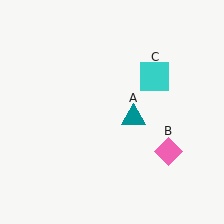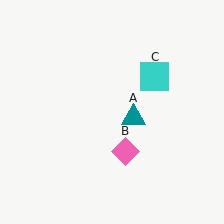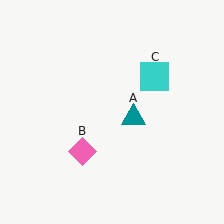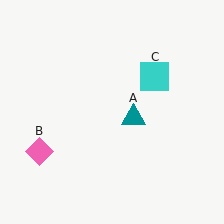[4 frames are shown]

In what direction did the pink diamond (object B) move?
The pink diamond (object B) moved left.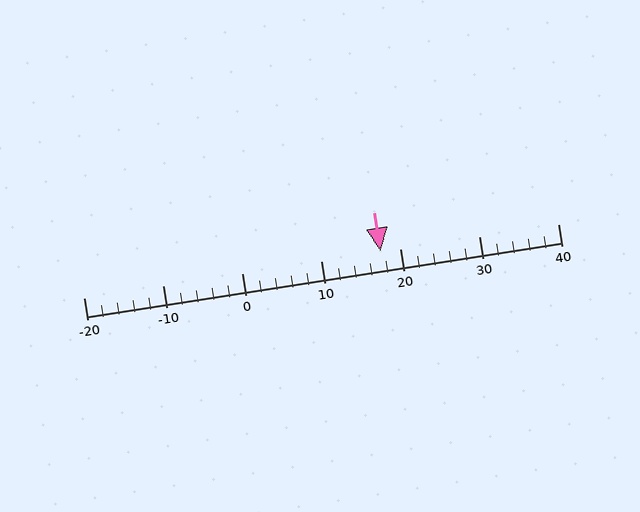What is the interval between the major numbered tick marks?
The major tick marks are spaced 10 units apart.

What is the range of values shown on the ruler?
The ruler shows values from -20 to 40.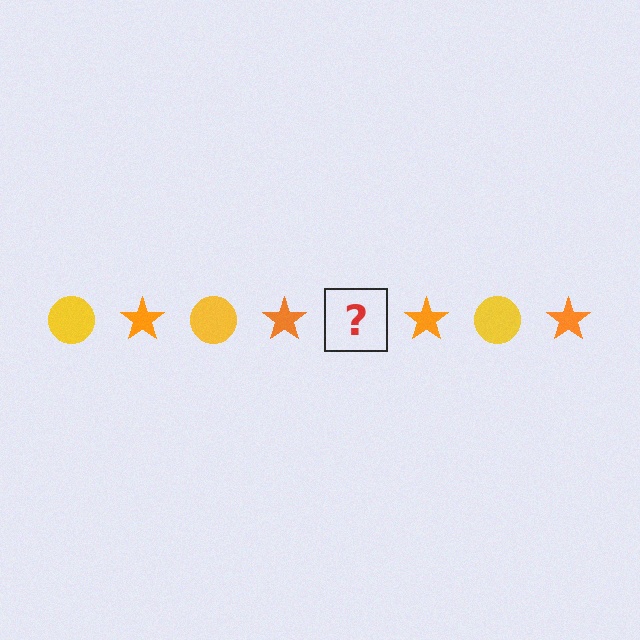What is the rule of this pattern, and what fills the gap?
The rule is that the pattern alternates between yellow circle and orange star. The gap should be filled with a yellow circle.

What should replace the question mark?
The question mark should be replaced with a yellow circle.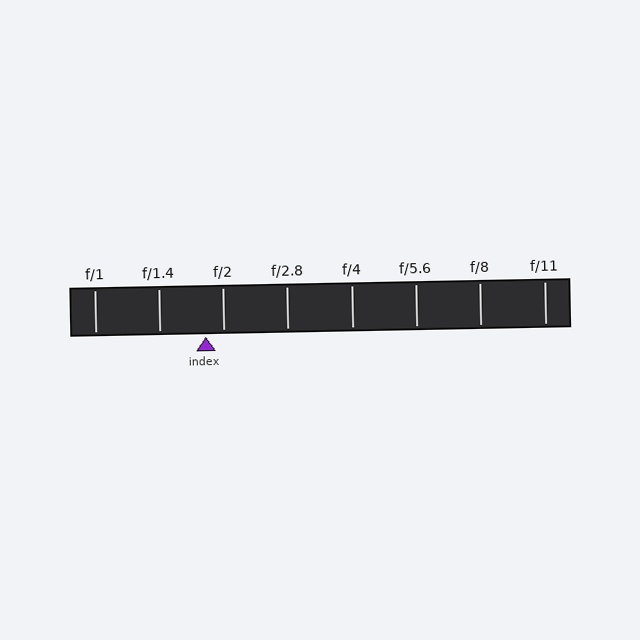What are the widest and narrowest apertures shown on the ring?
The widest aperture shown is f/1 and the narrowest is f/11.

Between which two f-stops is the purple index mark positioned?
The index mark is between f/1.4 and f/2.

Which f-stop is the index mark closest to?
The index mark is closest to f/2.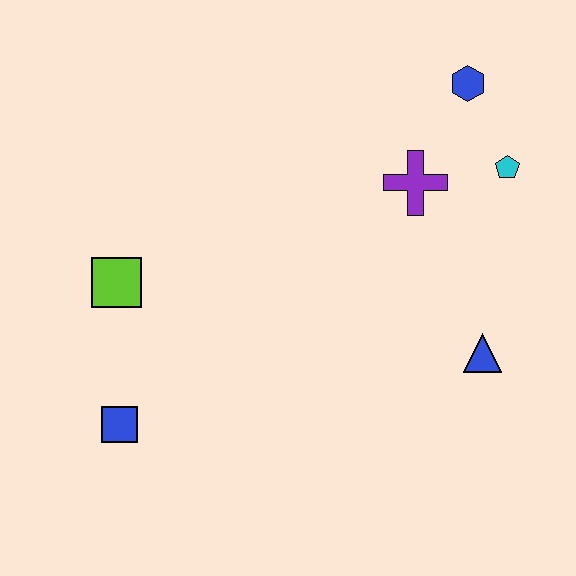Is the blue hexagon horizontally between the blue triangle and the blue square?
Yes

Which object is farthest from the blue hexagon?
The blue square is farthest from the blue hexagon.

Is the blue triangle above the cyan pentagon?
No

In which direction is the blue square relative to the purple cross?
The blue square is to the left of the purple cross.